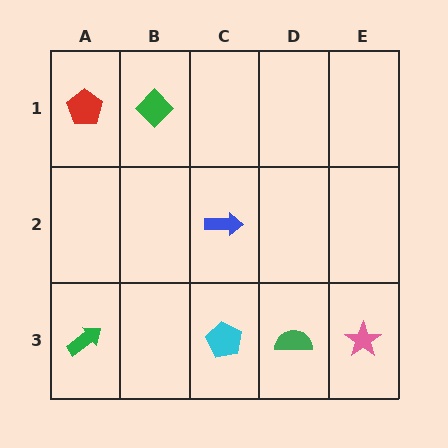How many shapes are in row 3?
4 shapes.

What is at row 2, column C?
A blue arrow.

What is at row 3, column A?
A green arrow.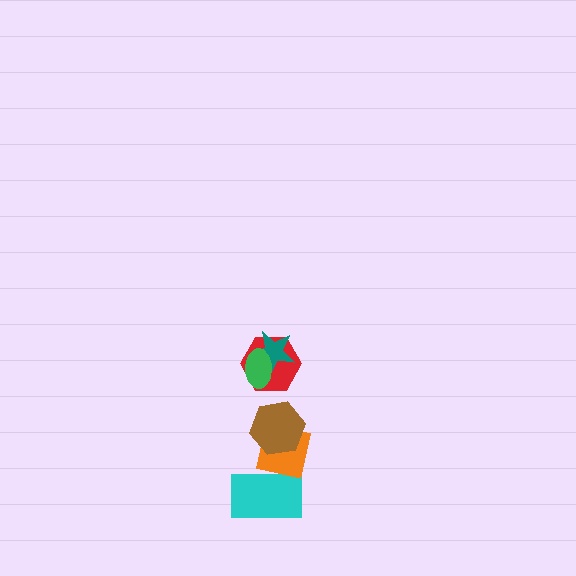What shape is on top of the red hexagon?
The teal star is on top of the red hexagon.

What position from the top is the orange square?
The orange square is 5th from the top.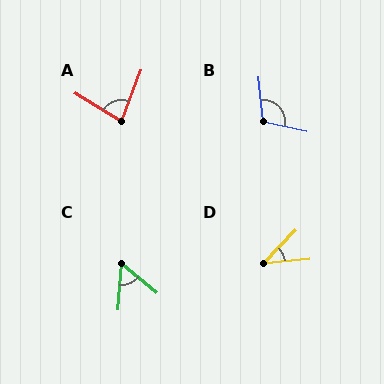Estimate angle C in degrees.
Approximately 55 degrees.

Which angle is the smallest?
D, at approximately 41 degrees.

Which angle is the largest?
B, at approximately 108 degrees.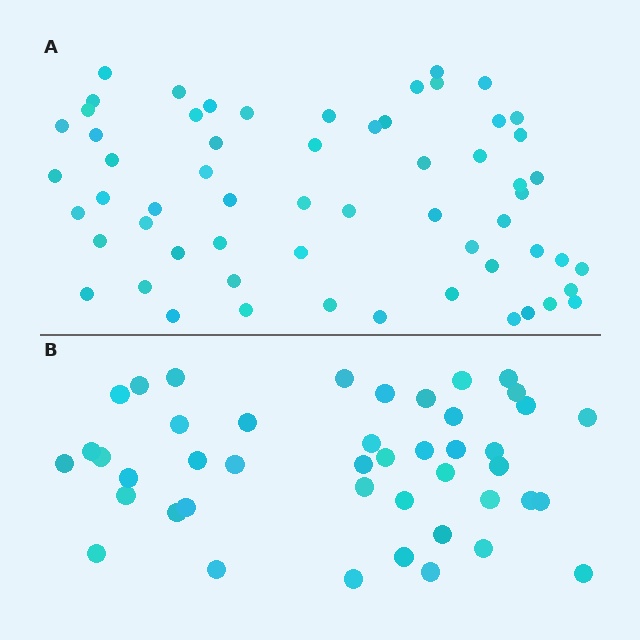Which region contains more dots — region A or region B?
Region A (the top region) has more dots.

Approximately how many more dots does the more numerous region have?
Region A has approximately 15 more dots than region B.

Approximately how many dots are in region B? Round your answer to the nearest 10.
About 40 dots. (The exact count is 44, which rounds to 40.)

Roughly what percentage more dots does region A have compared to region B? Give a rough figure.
About 35% more.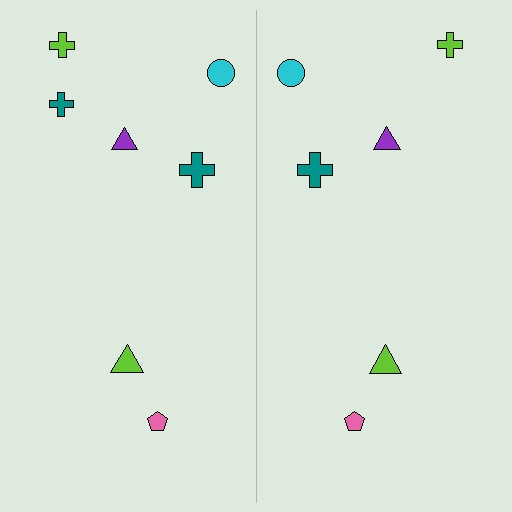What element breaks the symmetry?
A teal cross is missing from the right side.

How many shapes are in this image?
There are 13 shapes in this image.